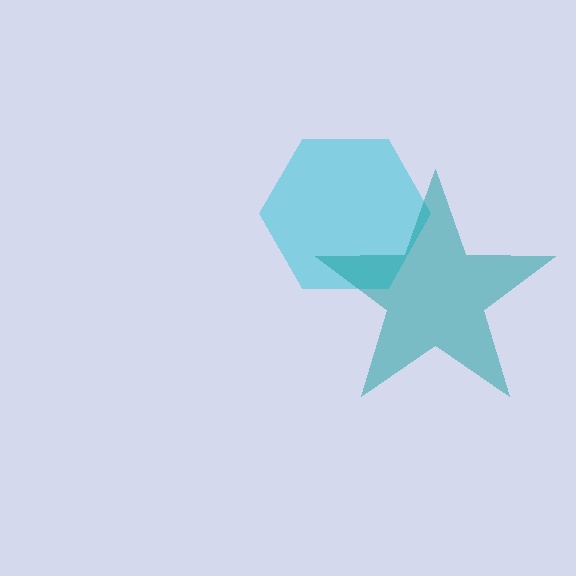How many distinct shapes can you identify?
There are 2 distinct shapes: a cyan hexagon, a teal star.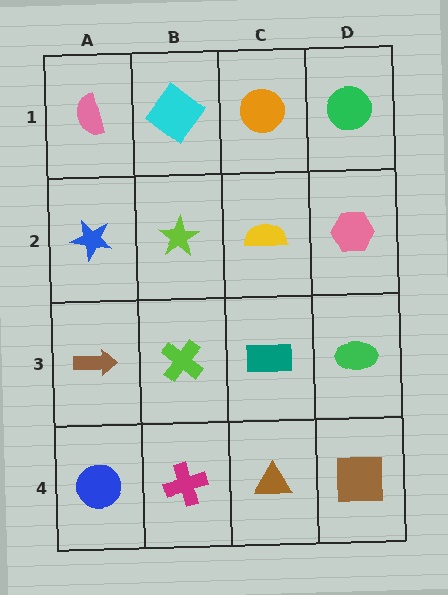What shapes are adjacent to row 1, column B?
A lime star (row 2, column B), a pink semicircle (row 1, column A), an orange circle (row 1, column C).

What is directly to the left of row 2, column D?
A yellow semicircle.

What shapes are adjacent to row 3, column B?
A lime star (row 2, column B), a magenta cross (row 4, column B), a brown arrow (row 3, column A), a teal rectangle (row 3, column C).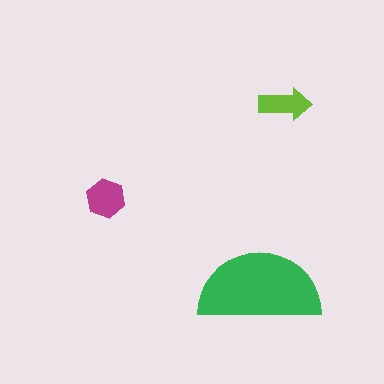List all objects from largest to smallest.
The green semicircle, the magenta hexagon, the lime arrow.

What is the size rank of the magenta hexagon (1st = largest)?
2nd.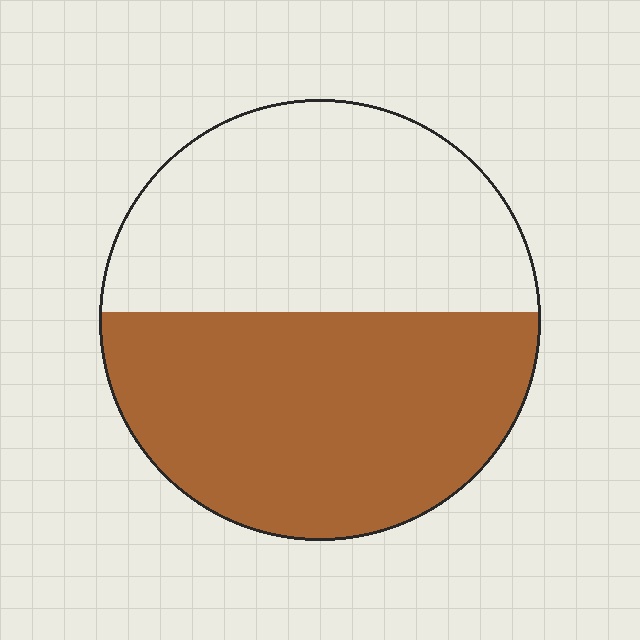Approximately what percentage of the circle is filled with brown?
Approximately 50%.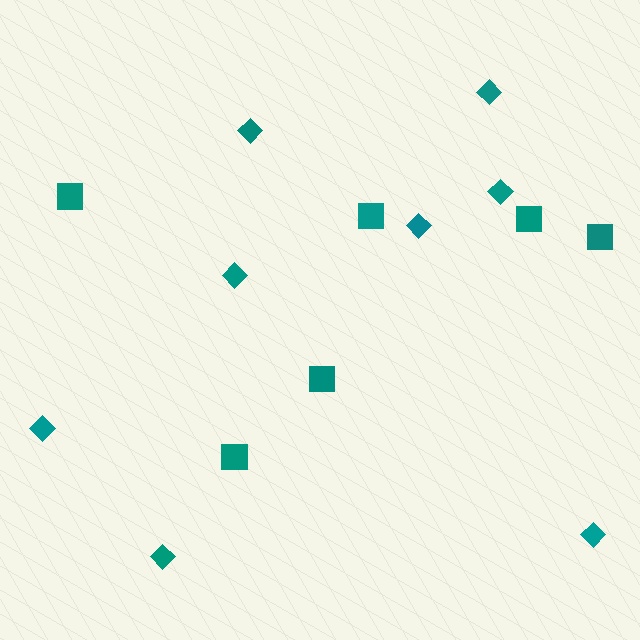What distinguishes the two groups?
There are 2 groups: one group of diamonds (8) and one group of squares (6).